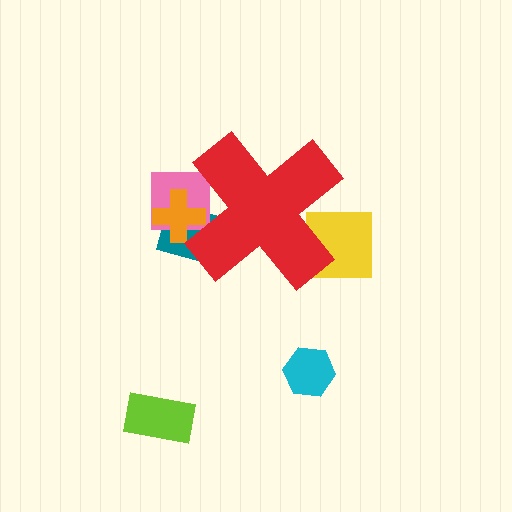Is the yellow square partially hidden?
Yes, the yellow square is partially hidden behind the red cross.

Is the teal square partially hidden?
Yes, the teal square is partially hidden behind the red cross.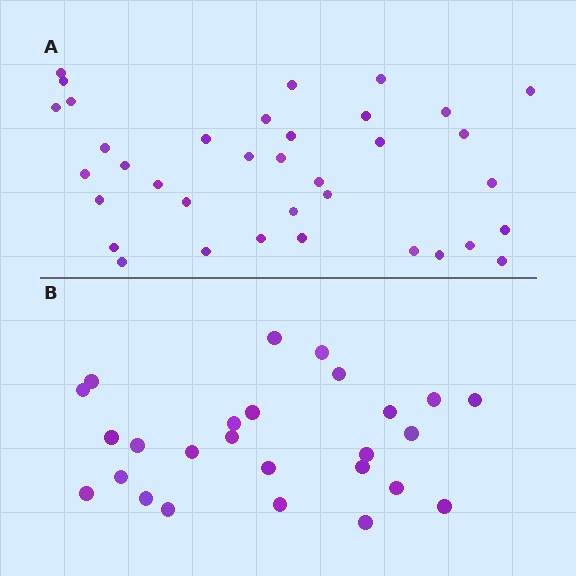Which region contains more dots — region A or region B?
Region A (the top region) has more dots.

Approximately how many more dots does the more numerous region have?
Region A has roughly 10 or so more dots than region B.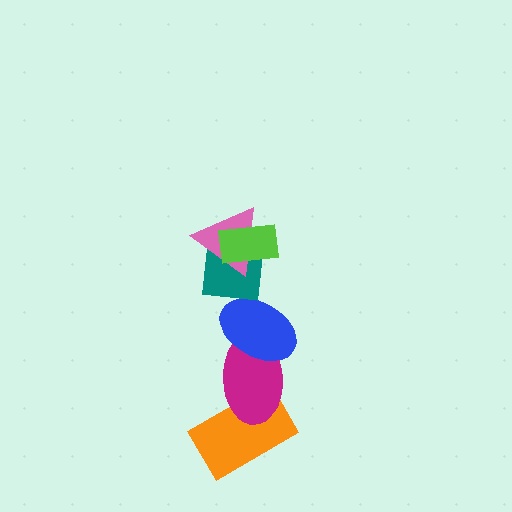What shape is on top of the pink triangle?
The lime rectangle is on top of the pink triangle.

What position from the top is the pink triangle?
The pink triangle is 2nd from the top.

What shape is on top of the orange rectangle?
The magenta ellipse is on top of the orange rectangle.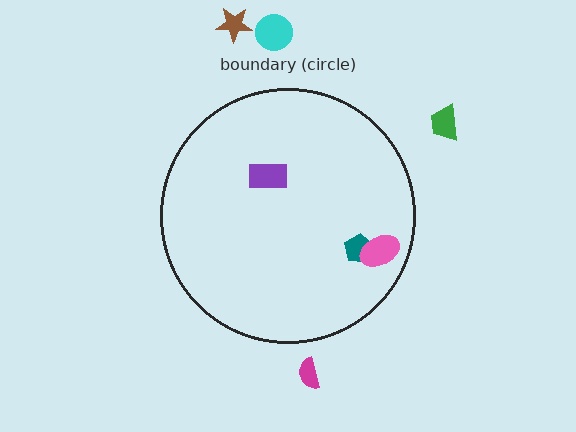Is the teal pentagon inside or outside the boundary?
Inside.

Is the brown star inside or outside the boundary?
Outside.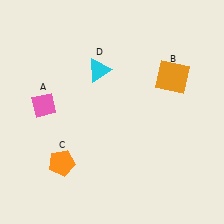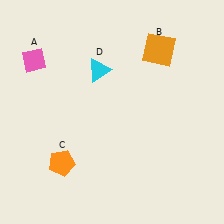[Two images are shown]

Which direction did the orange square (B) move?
The orange square (B) moved up.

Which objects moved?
The objects that moved are: the pink diamond (A), the orange square (B).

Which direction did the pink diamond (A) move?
The pink diamond (A) moved up.